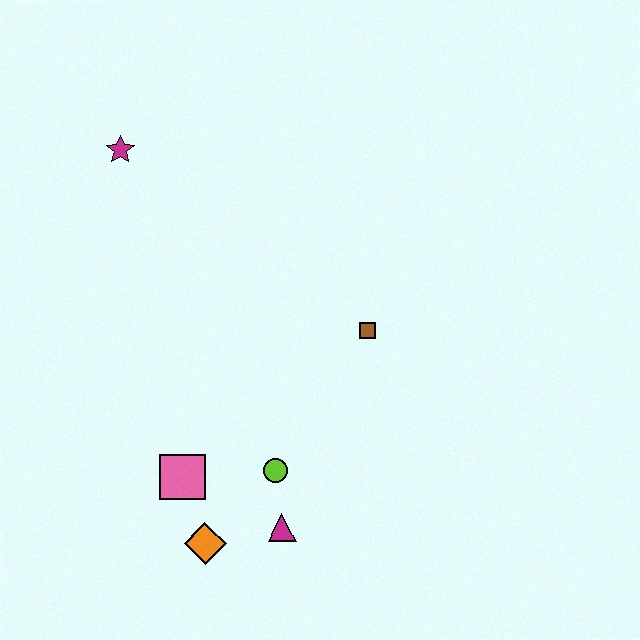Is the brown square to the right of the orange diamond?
Yes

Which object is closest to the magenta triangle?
The lime circle is closest to the magenta triangle.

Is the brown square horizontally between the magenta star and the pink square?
No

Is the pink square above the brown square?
No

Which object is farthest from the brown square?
The magenta star is farthest from the brown square.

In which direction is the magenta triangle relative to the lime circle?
The magenta triangle is below the lime circle.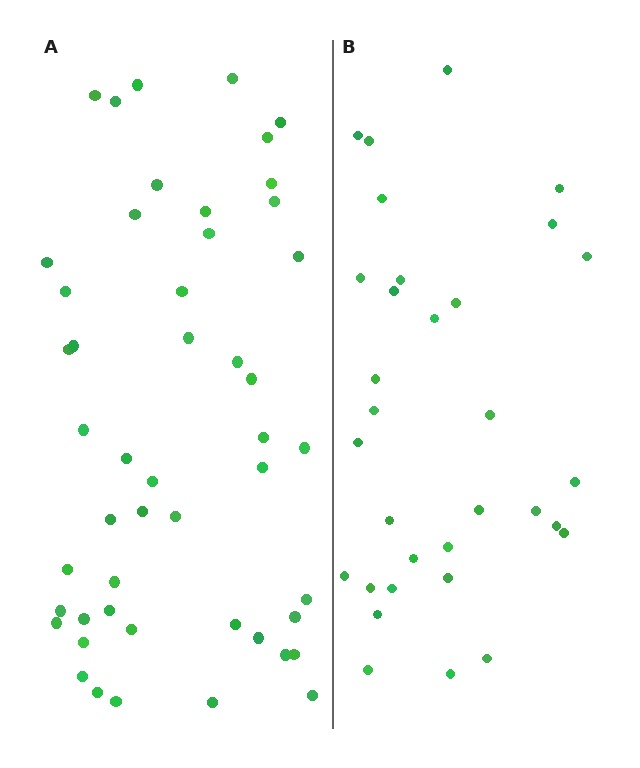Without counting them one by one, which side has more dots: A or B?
Region A (the left region) has more dots.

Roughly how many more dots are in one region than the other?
Region A has approximately 15 more dots than region B.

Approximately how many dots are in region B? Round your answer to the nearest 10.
About 30 dots. (The exact count is 32, which rounds to 30.)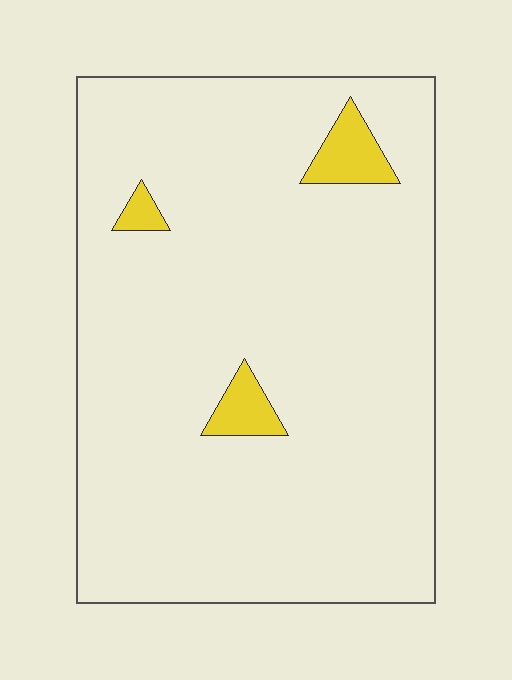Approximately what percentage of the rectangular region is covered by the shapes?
Approximately 5%.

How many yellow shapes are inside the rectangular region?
3.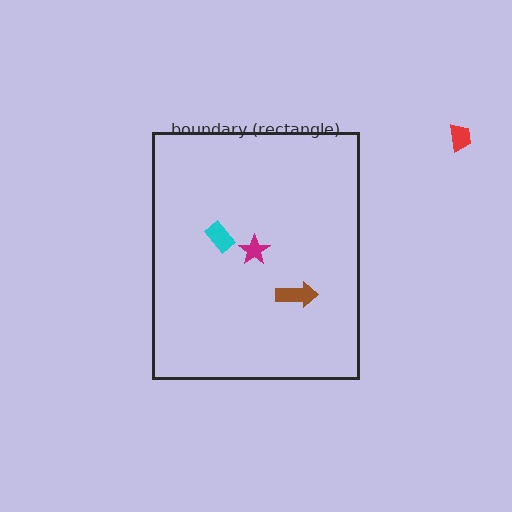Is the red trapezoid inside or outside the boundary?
Outside.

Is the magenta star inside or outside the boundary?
Inside.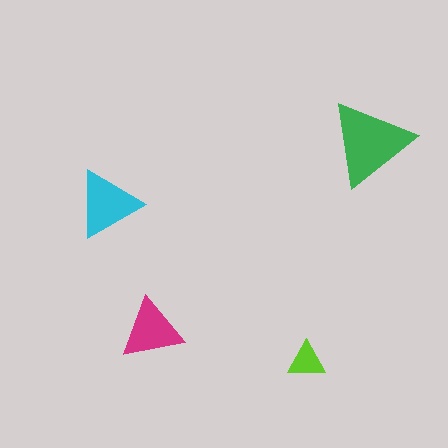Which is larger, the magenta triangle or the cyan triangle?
The cyan one.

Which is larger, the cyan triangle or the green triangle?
The green one.